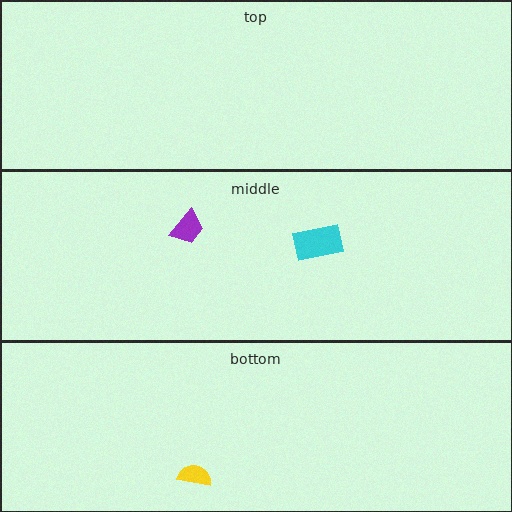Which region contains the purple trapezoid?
The middle region.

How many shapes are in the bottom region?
1.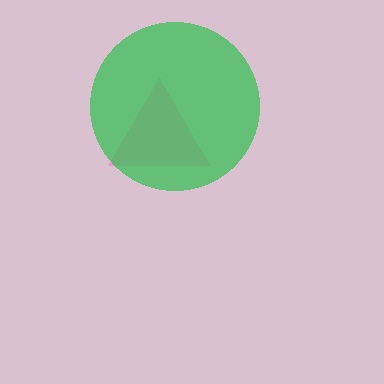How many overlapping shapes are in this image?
There are 2 overlapping shapes in the image.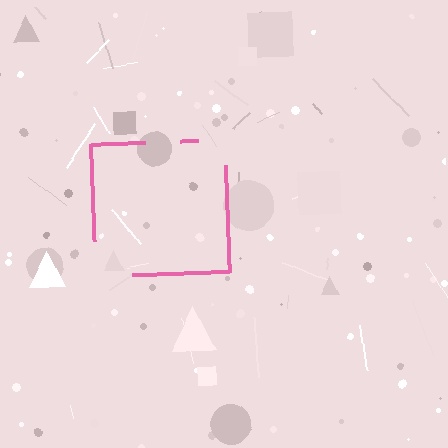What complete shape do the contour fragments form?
The contour fragments form a square.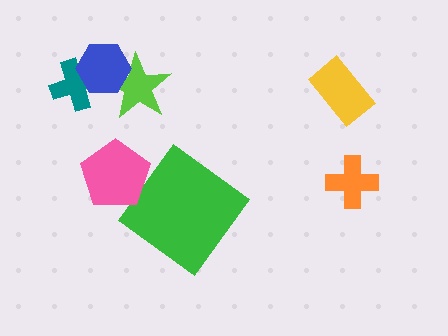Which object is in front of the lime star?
The blue hexagon is in front of the lime star.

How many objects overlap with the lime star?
1 object overlaps with the lime star.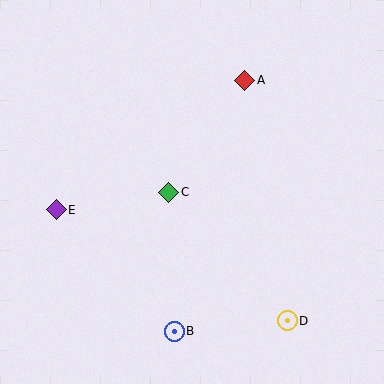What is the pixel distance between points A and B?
The distance between A and B is 261 pixels.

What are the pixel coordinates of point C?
Point C is at (169, 192).